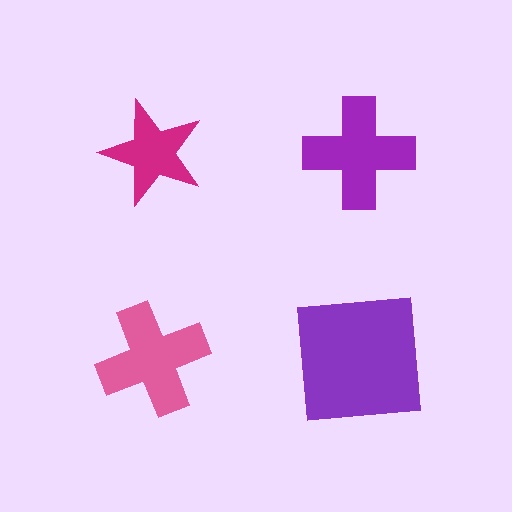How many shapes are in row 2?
2 shapes.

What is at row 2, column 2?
A purple square.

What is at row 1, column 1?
A magenta star.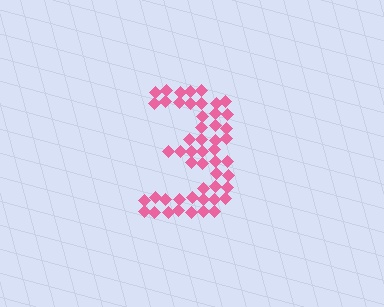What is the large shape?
The large shape is the digit 3.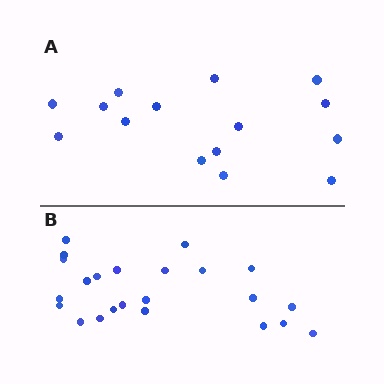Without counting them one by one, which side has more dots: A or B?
Region B (the bottom region) has more dots.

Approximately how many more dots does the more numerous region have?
Region B has roughly 8 or so more dots than region A.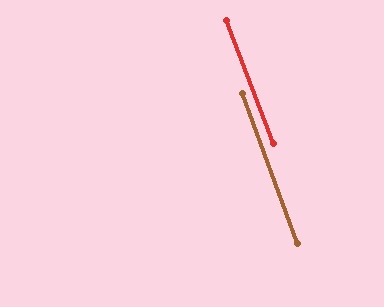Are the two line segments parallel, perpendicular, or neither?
Parallel — their directions differ by only 0.7°.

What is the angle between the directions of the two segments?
Approximately 1 degree.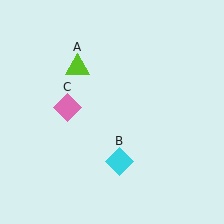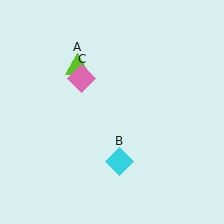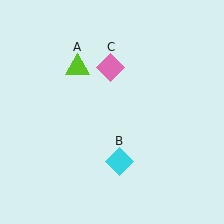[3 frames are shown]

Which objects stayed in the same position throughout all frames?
Lime triangle (object A) and cyan diamond (object B) remained stationary.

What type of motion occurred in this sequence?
The pink diamond (object C) rotated clockwise around the center of the scene.